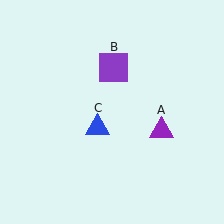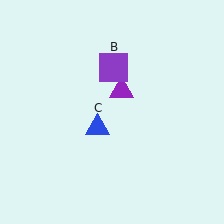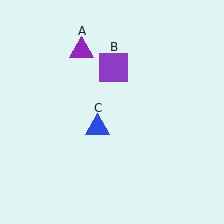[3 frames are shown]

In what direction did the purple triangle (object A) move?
The purple triangle (object A) moved up and to the left.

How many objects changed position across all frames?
1 object changed position: purple triangle (object A).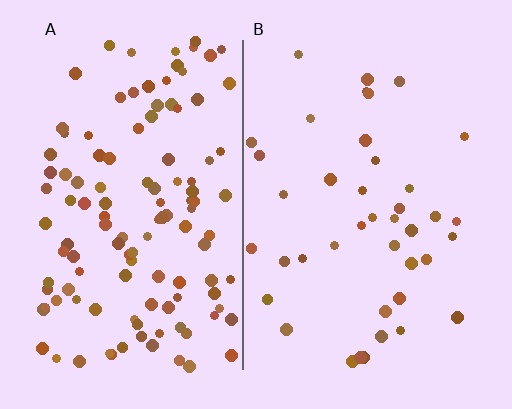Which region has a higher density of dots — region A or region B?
A (the left).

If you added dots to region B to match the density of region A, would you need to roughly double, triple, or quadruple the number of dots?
Approximately triple.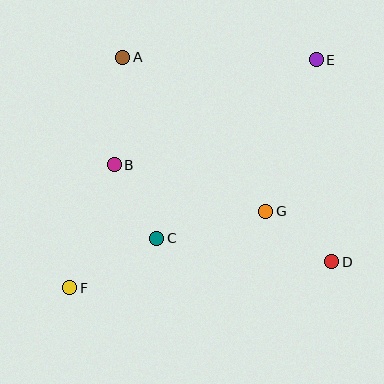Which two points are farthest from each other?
Points E and F are farthest from each other.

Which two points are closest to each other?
Points D and G are closest to each other.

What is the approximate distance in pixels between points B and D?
The distance between B and D is approximately 238 pixels.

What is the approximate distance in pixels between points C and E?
The distance between C and E is approximately 239 pixels.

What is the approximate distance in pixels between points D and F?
The distance between D and F is approximately 263 pixels.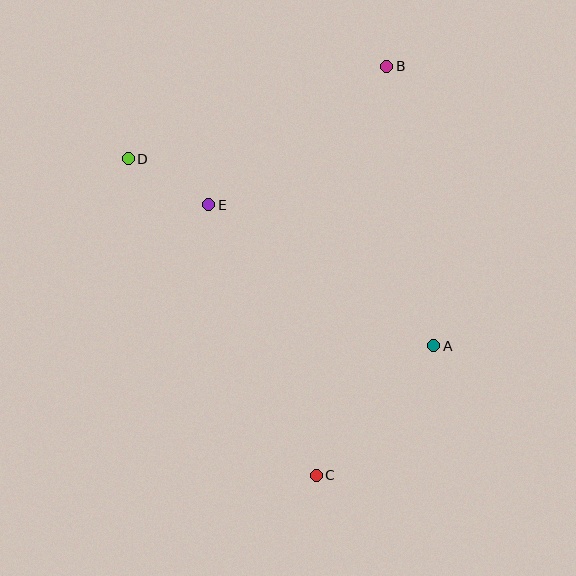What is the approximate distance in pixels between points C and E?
The distance between C and E is approximately 291 pixels.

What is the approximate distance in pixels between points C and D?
The distance between C and D is approximately 368 pixels.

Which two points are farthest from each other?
Points B and C are farthest from each other.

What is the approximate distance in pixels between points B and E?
The distance between B and E is approximately 226 pixels.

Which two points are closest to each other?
Points D and E are closest to each other.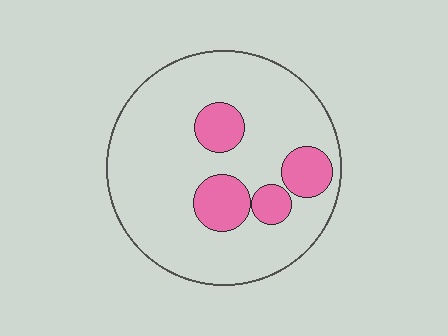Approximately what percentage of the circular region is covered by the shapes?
Approximately 20%.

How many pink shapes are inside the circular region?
4.